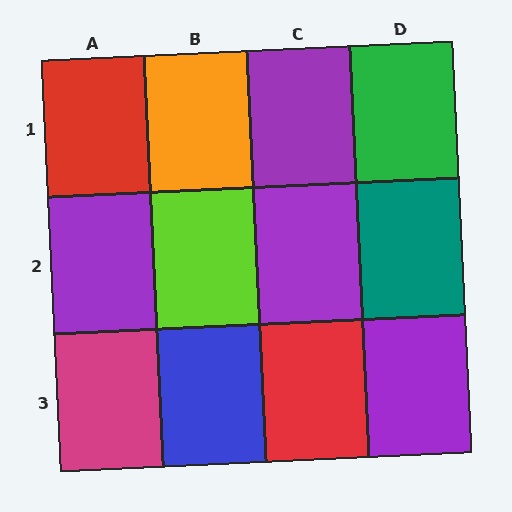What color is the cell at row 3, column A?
Magenta.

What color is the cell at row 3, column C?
Red.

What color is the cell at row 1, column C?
Purple.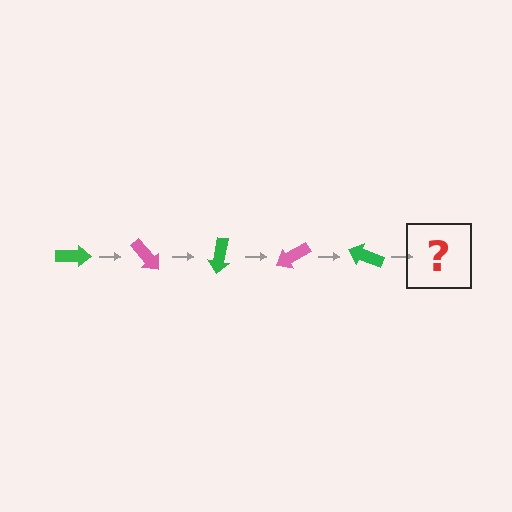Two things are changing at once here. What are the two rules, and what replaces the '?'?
The two rules are that it rotates 50 degrees each step and the color cycles through green and pink. The '?' should be a pink arrow, rotated 250 degrees from the start.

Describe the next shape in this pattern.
It should be a pink arrow, rotated 250 degrees from the start.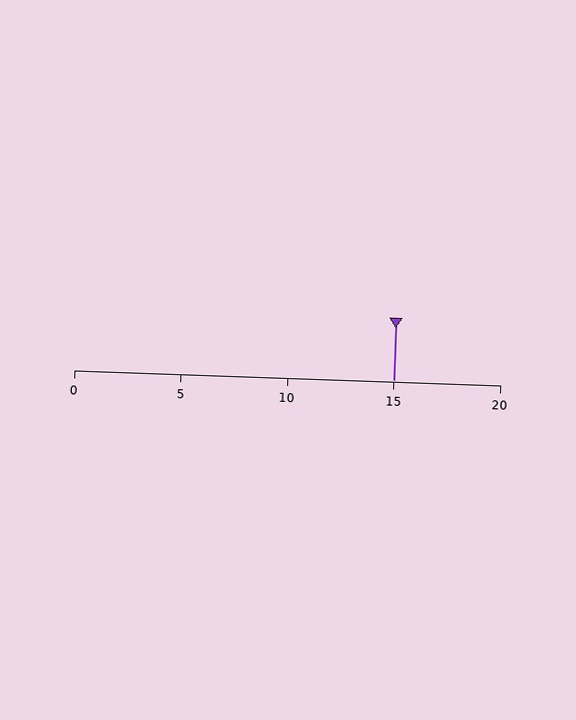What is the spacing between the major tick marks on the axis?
The major ticks are spaced 5 apart.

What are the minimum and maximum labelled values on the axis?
The axis runs from 0 to 20.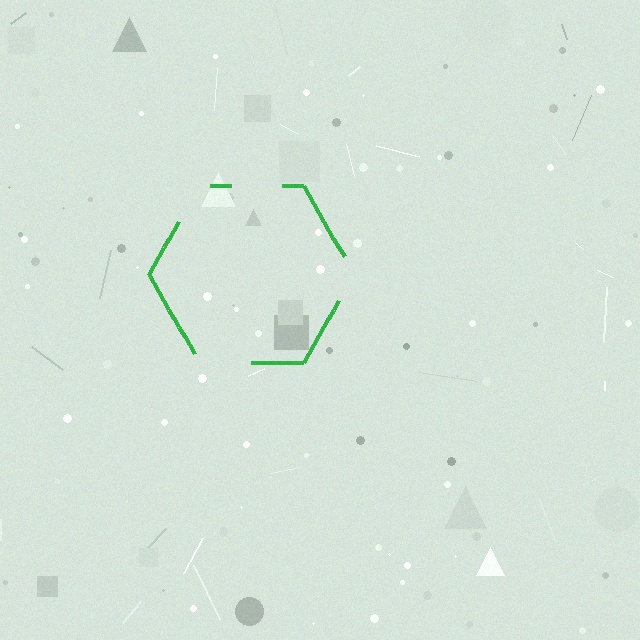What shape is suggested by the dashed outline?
The dashed outline suggests a hexagon.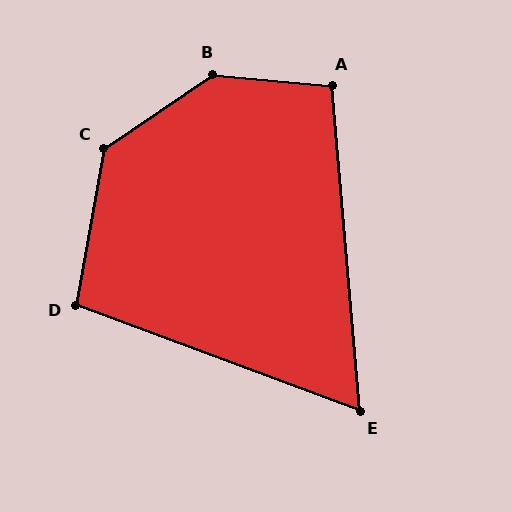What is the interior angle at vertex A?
Approximately 100 degrees (obtuse).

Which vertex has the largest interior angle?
B, at approximately 141 degrees.